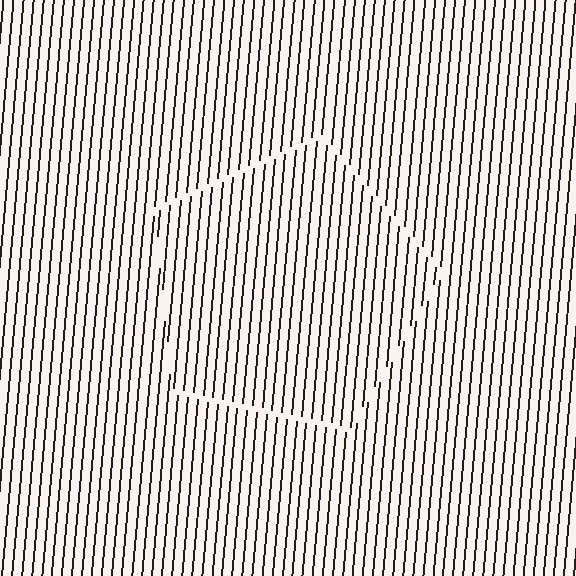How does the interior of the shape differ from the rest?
The interior of the shape contains the same grating, shifted by half a period — the contour is defined by the phase discontinuity where line-ends from the inner and outer gratings abut.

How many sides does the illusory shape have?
5 sides — the line-ends trace a pentagon.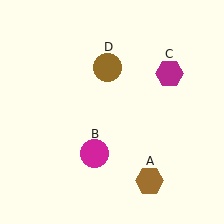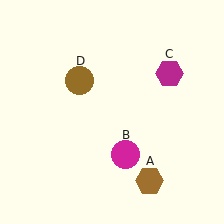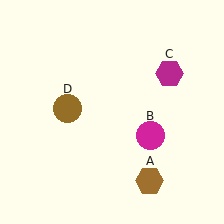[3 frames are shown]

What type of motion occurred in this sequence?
The magenta circle (object B), brown circle (object D) rotated counterclockwise around the center of the scene.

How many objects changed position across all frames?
2 objects changed position: magenta circle (object B), brown circle (object D).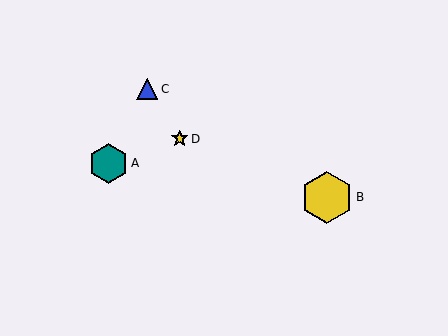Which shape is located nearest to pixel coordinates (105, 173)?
The teal hexagon (labeled A) at (109, 163) is nearest to that location.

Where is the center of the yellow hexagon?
The center of the yellow hexagon is at (327, 197).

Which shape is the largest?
The yellow hexagon (labeled B) is the largest.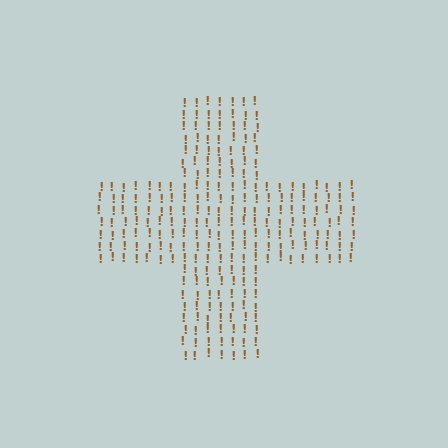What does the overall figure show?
The overall figure shows a cross.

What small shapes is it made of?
It is made of small exclamation marks.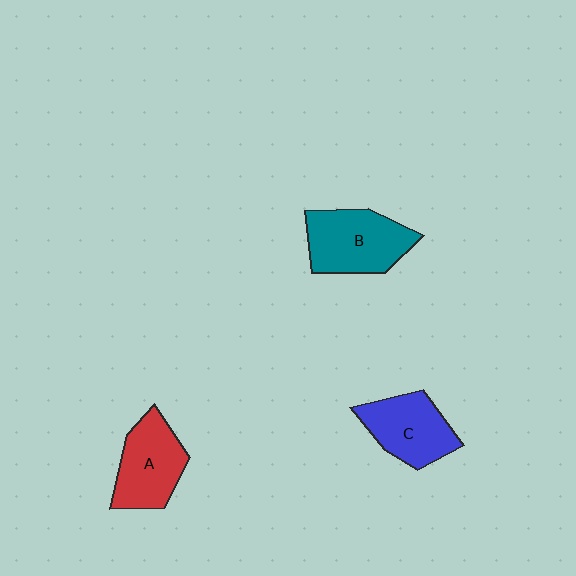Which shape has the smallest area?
Shape C (blue).